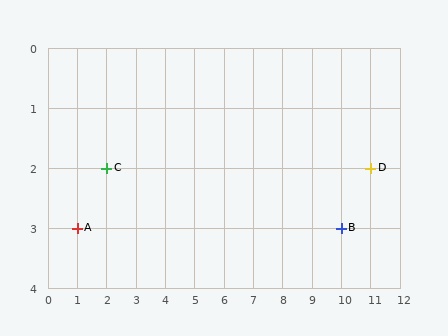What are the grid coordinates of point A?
Point A is at grid coordinates (1, 3).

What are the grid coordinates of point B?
Point B is at grid coordinates (10, 3).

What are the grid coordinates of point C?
Point C is at grid coordinates (2, 2).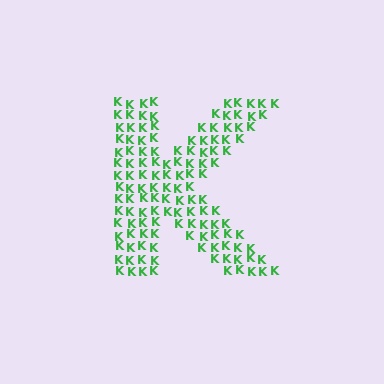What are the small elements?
The small elements are letter K's.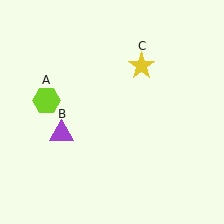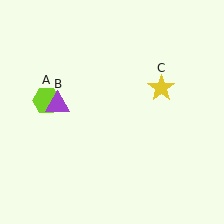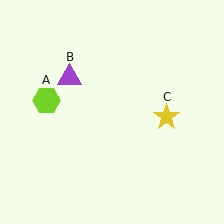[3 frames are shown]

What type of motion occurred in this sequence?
The purple triangle (object B), yellow star (object C) rotated clockwise around the center of the scene.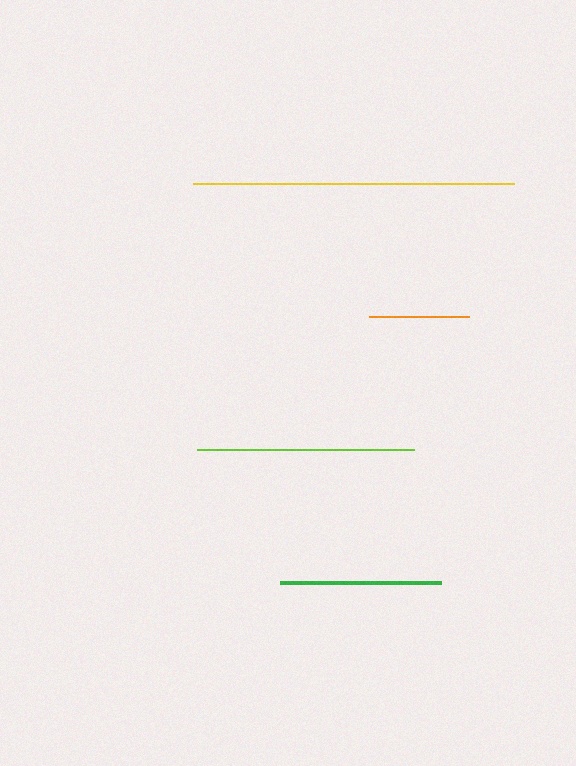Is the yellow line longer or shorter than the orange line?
The yellow line is longer than the orange line.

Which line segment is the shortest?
The orange line is the shortest at approximately 101 pixels.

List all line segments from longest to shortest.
From longest to shortest: yellow, lime, green, orange.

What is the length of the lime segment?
The lime segment is approximately 217 pixels long.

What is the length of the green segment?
The green segment is approximately 160 pixels long.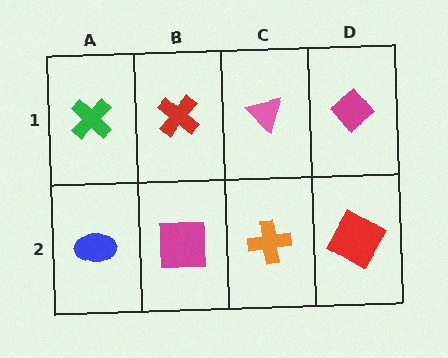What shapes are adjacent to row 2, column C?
A pink triangle (row 1, column C), a magenta square (row 2, column B), a red diamond (row 2, column D).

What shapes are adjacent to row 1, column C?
An orange cross (row 2, column C), a red cross (row 1, column B), a magenta diamond (row 1, column D).